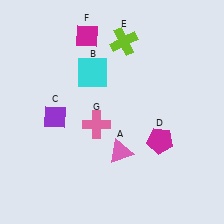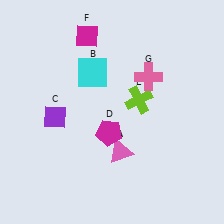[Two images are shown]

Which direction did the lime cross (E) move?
The lime cross (E) moved down.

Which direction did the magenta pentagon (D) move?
The magenta pentagon (D) moved left.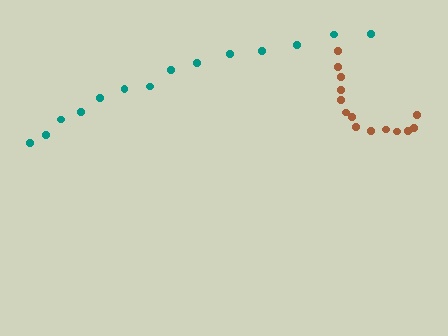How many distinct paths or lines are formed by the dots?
There are 2 distinct paths.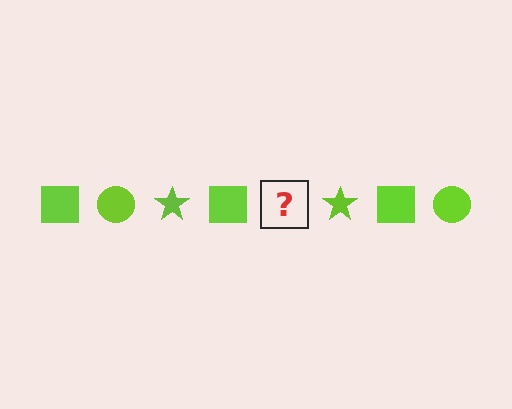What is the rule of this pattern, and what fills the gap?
The rule is that the pattern cycles through square, circle, star shapes in lime. The gap should be filled with a lime circle.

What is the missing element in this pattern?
The missing element is a lime circle.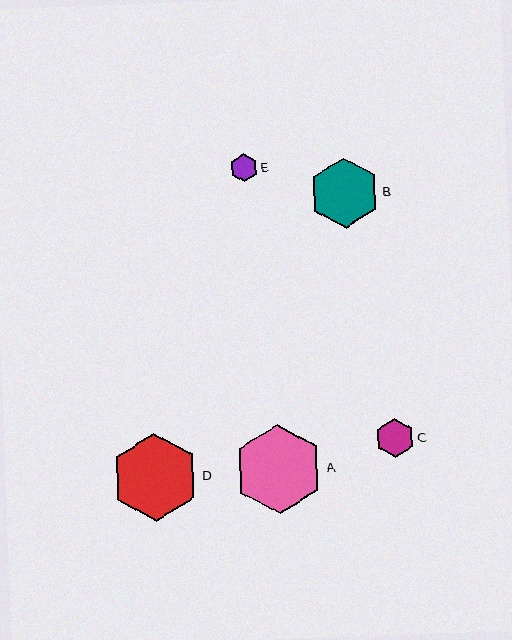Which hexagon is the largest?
Hexagon A is the largest with a size of approximately 89 pixels.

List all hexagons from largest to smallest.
From largest to smallest: A, D, B, C, E.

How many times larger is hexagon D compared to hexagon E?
Hexagon D is approximately 3.2 times the size of hexagon E.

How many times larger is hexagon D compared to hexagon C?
Hexagon D is approximately 2.3 times the size of hexagon C.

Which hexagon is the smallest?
Hexagon E is the smallest with a size of approximately 28 pixels.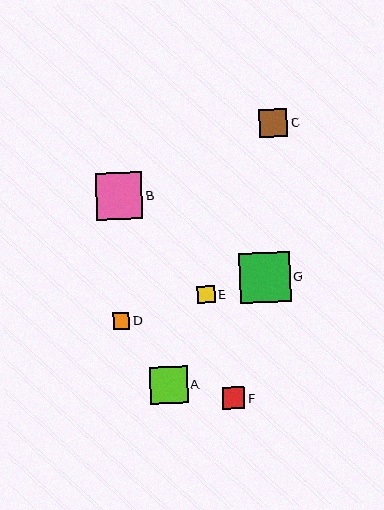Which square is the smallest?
Square D is the smallest with a size of approximately 17 pixels.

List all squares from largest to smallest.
From largest to smallest: G, B, A, C, F, E, D.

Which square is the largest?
Square G is the largest with a size of approximately 50 pixels.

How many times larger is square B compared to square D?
Square B is approximately 2.8 times the size of square D.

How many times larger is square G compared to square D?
Square G is approximately 3.0 times the size of square D.